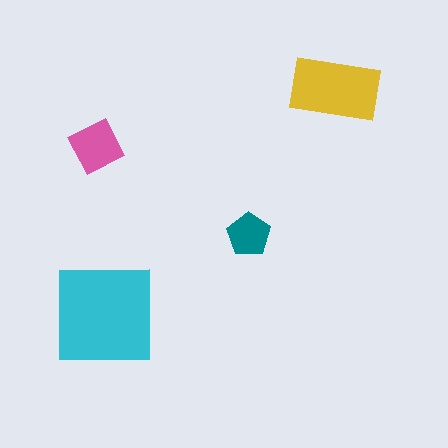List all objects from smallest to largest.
The teal pentagon, the pink square, the yellow rectangle, the cyan square.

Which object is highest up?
The yellow rectangle is topmost.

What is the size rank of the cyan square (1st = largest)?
1st.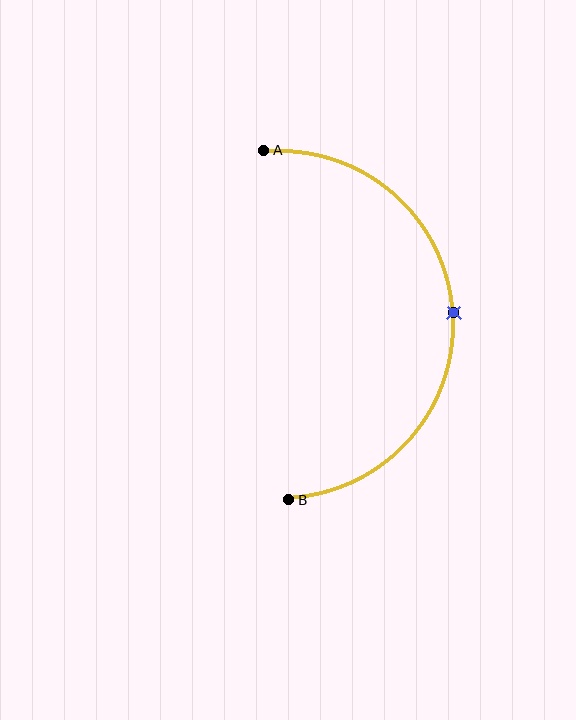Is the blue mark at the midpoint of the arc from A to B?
Yes. The blue mark lies on the arc at equal arc-length from both A and B — it is the arc midpoint.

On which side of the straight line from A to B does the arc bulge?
The arc bulges to the right of the straight line connecting A and B.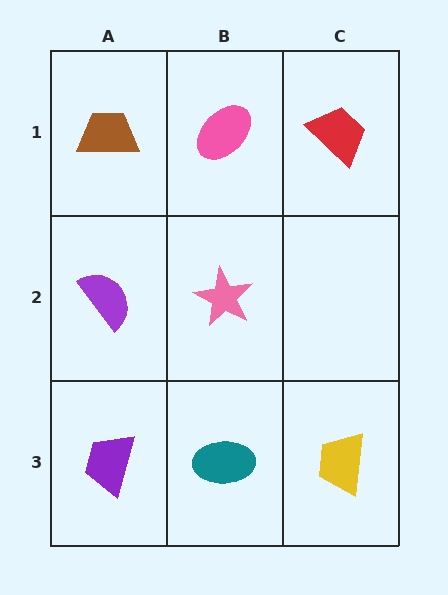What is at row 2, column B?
A pink star.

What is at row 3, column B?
A teal ellipse.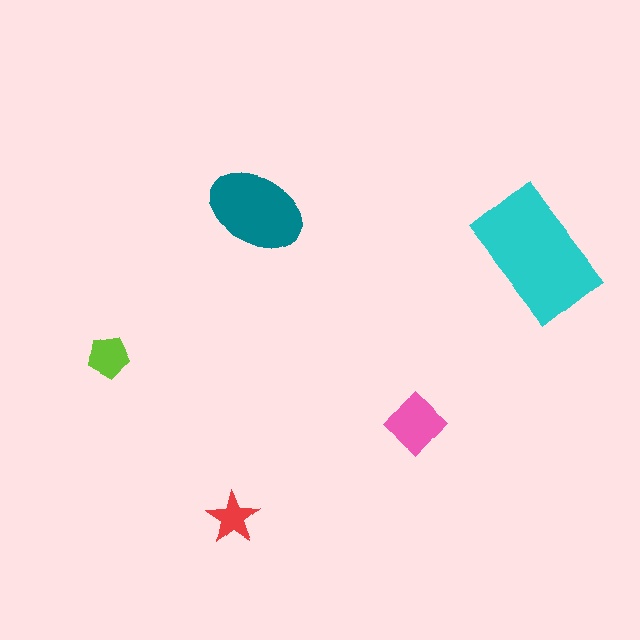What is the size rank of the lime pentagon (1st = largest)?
4th.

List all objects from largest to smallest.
The cyan rectangle, the teal ellipse, the pink diamond, the lime pentagon, the red star.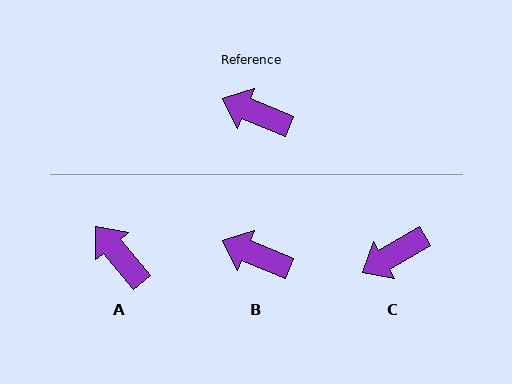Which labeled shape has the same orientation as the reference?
B.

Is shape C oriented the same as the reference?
No, it is off by about 53 degrees.